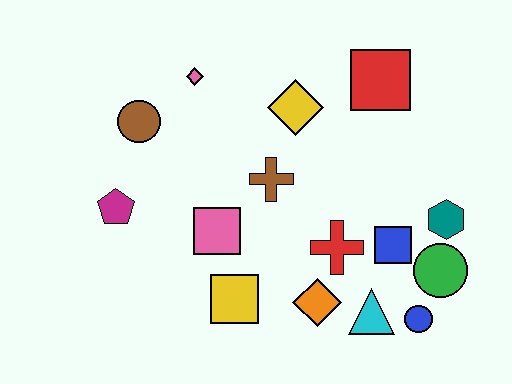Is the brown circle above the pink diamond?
No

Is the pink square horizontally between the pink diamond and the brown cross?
Yes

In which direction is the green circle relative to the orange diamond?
The green circle is to the right of the orange diamond.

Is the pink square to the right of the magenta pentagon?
Yes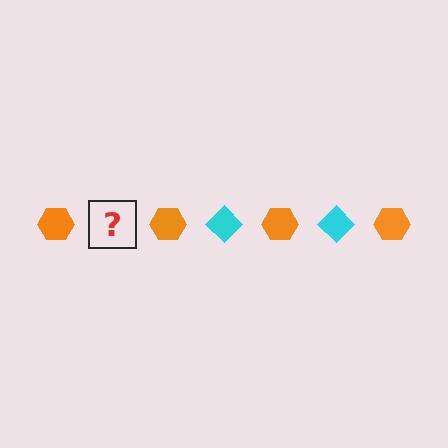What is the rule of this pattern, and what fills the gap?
The rule is that the pattern alternates between orange hexagon and cyan diamond. The gap should be filled with a cyan diamond.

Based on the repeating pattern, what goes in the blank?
The blank should be a cyan diamond.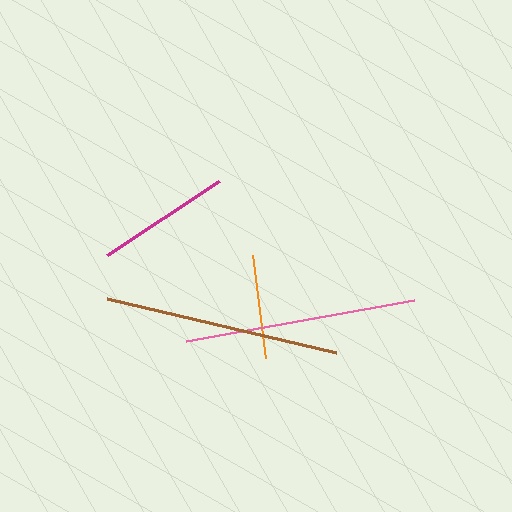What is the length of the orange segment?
The orange segment is approximately 104 pixels long.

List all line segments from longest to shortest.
From longest to shortest: brown, pink, magenta, orange.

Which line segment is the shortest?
The orange line is the shortest at approximately 104 pixels.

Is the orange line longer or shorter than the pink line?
The pink line is longer than the orange line.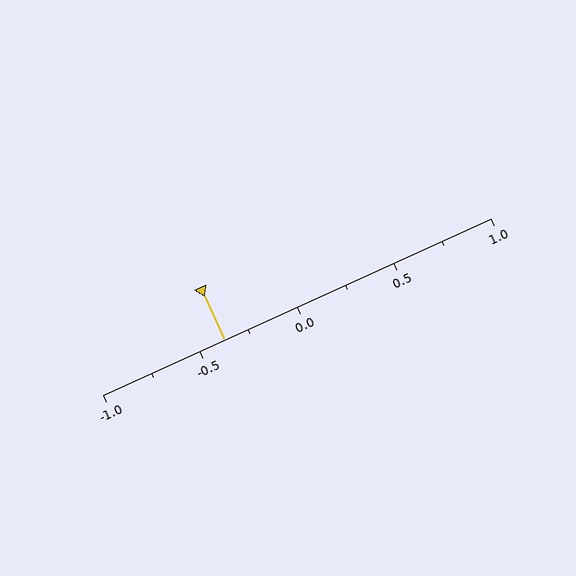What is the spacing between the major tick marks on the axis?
The major ticks are spaced 0.5 apart.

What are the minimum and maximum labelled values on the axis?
The axis runs from -1.0 to 1.0.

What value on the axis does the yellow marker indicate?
The marker indicates approximately -0.38.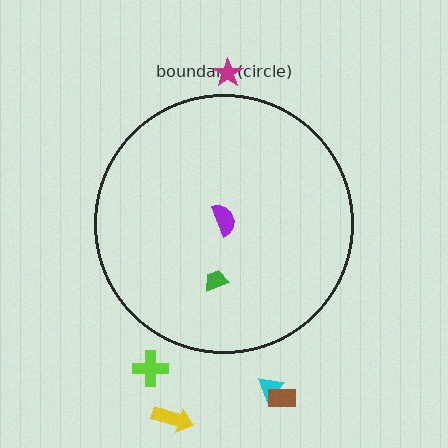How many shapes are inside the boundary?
2 inside, 5 outside.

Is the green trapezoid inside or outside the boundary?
Inside.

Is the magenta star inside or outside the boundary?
Outside.